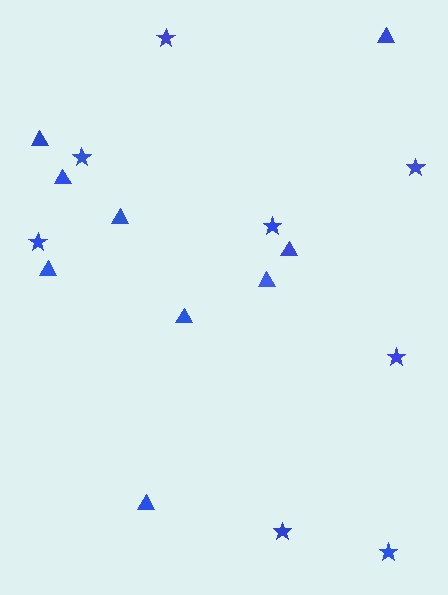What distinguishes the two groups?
There are 2 groups: one group of stars (8) and one group of triangles (9).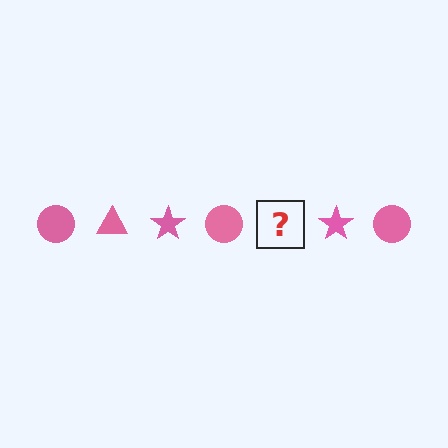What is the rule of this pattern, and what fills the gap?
The rule is that the pattern cycles through circle, triangle, star shapes in pink. The gap should be filled with a pink triangle.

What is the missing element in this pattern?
The missing element is a pink triangle.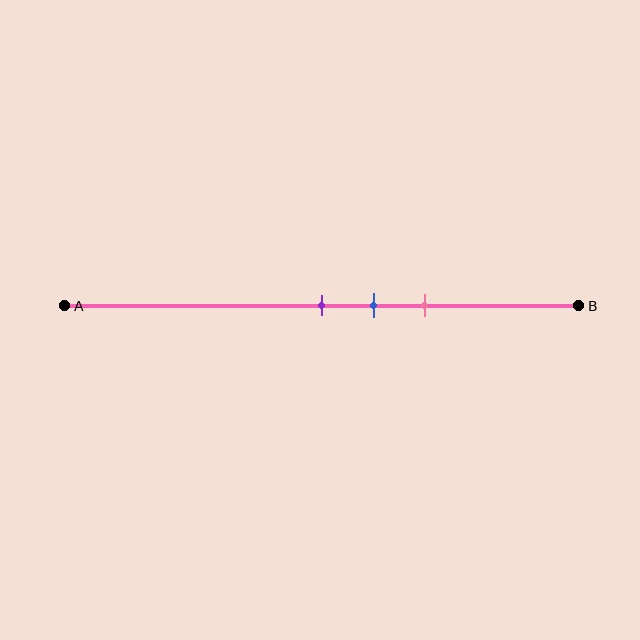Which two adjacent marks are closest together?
The purple and blue marks are the closest adjacent pair.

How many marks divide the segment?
There are 3 marks dividing the segment.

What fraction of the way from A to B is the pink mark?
The pink mark is approximately 70% (0.7) of the way from A to B.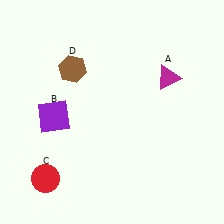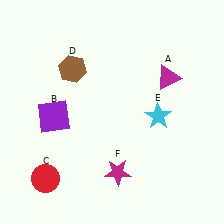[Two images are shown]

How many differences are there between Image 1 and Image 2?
There are 2 differences between the two images.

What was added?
A cyan star (E), a magenta star (F) were added in Image 2.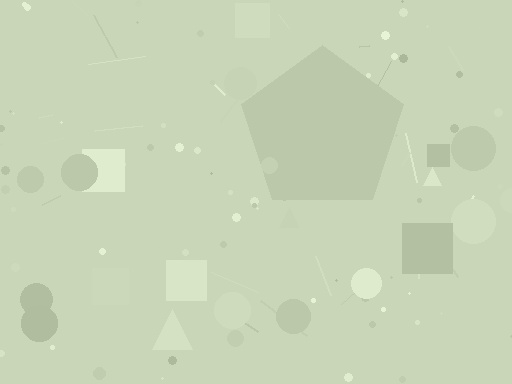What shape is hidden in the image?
A pentagon is hidden in the image.